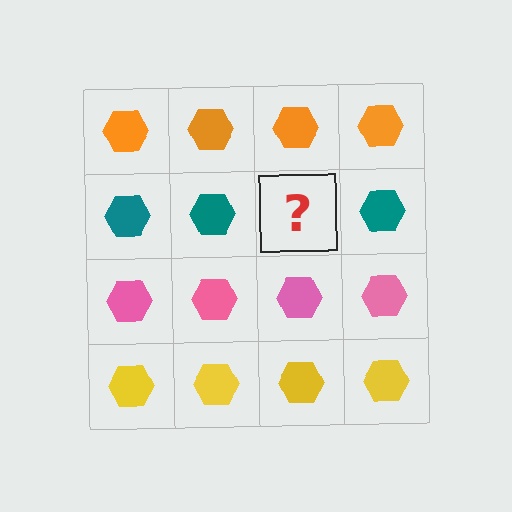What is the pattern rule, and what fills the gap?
The rule is that each row has a consistent color. The gap should be filled with a teal hexagon.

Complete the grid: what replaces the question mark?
The question mark should be replaced with a teal hexagon.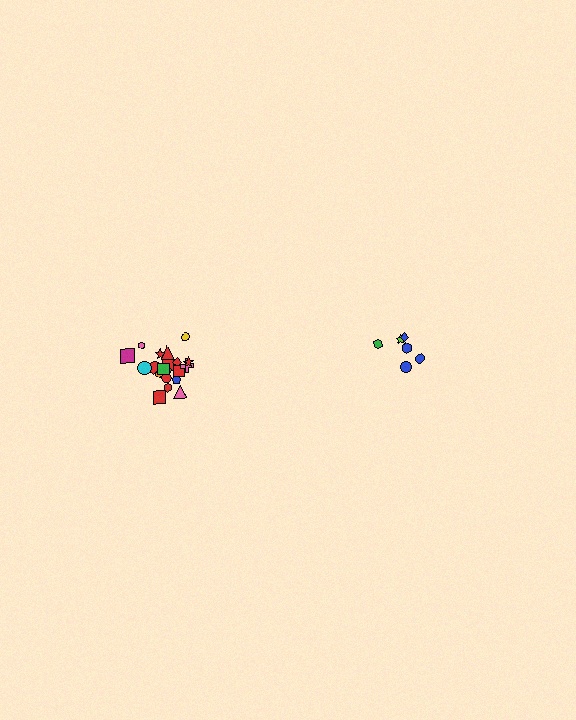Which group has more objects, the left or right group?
The left group.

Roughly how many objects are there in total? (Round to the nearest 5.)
Roughly 30 objects in total.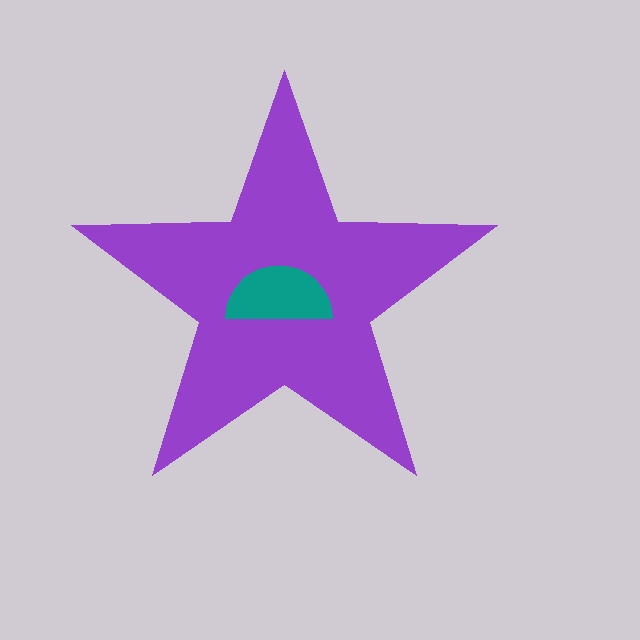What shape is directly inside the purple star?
The teal semicircle.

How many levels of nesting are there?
2.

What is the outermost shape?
The purple star.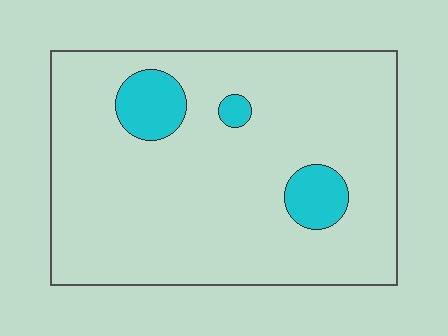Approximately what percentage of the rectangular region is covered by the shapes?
Approximately 10%.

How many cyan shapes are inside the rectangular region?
3.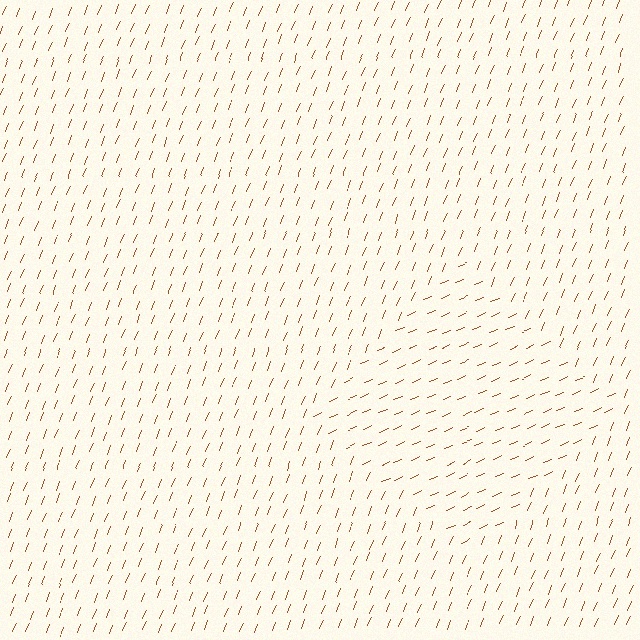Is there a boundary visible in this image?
Yes, there is a texture boundary formed by a change in line orientation.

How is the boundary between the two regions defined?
The boundary is defined purely by a change in line orientation (approximately 45 degrees difference). All lines are the same color and thickness.